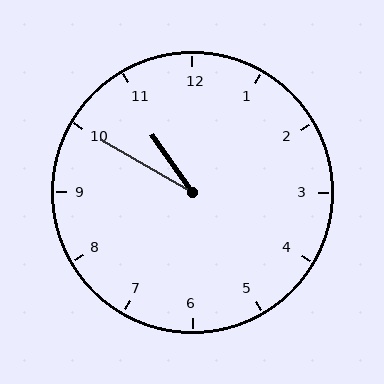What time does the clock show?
10:50.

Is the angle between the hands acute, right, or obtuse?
It is acute.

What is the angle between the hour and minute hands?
Approximately 25 degrees.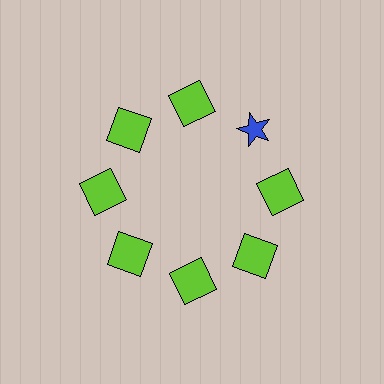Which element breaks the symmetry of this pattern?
The blue star at roughly the 2 o'clock position breaks the symmetry. All other shapes are lime squares.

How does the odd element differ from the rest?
It differs in both color (blue instead of lime) and shape (star instead of square).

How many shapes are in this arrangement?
There are 8 shapes arranged in a ring pattern.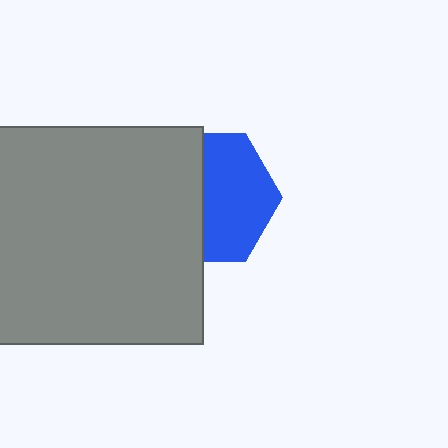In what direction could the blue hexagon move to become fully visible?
The blue hexagon could move right. That would shift it out from behind the gray square entirely.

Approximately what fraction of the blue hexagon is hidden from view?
Roughly 45% of the blue hexagon is hidden behind the gray square.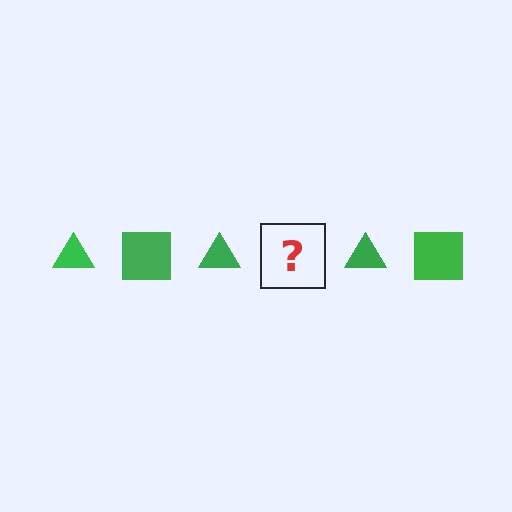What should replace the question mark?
The question mark should be replaced with a green square.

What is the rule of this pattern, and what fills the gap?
The rule is that the pattern cycles through triangle, square shapes in green. The gap should be filled with a green square.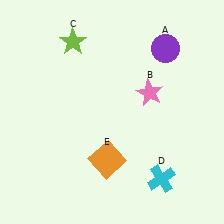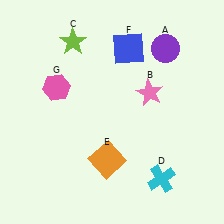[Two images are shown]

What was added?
A blue square (F), a pink hexagon (G) were added in Image 2.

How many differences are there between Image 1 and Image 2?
There are 2 differences between the two images.